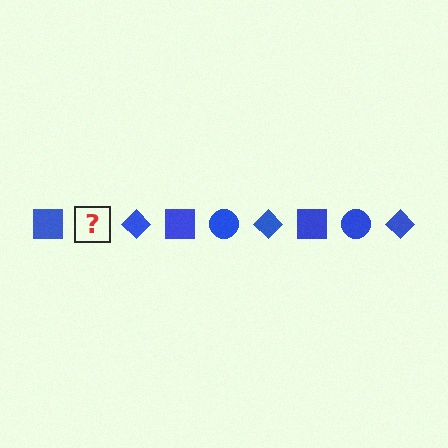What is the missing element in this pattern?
The missing element is a blue circle.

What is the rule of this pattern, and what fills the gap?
The rule is that the pattern cycles through square, circle, diamond shapes in blue. The gap should be filled with a blue circle.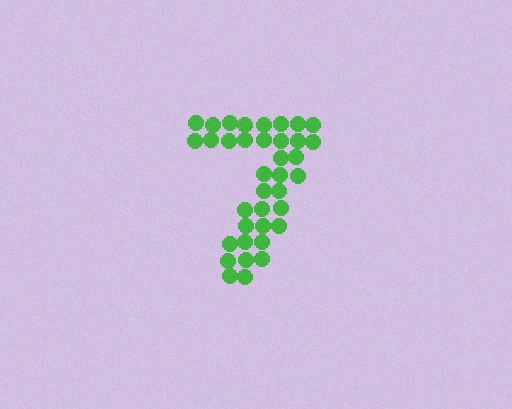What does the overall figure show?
The overall figure shows the digit 7.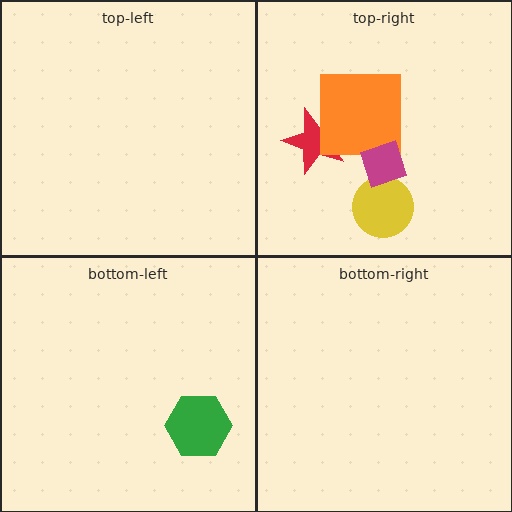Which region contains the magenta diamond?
The top-right region.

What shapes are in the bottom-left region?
The green hexagon.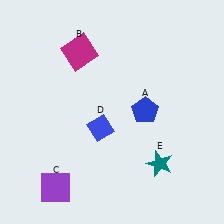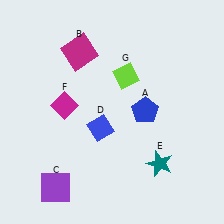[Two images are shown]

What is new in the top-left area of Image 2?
A magenta diamond (F) was added in the top-left area of Image 2.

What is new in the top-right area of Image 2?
A lime diamond (G) was added in the top-right area of Image 2.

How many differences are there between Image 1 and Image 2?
There are 2 differences between the two images.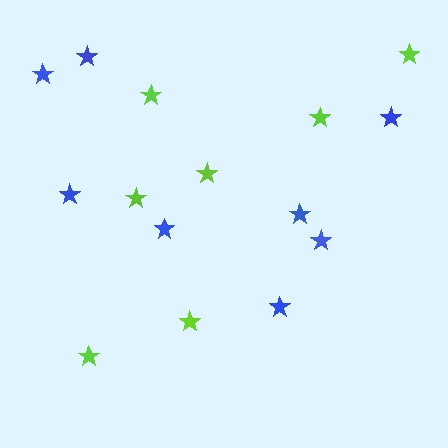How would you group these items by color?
There are 2 groups: one group of lime stars (7) and one group of blue stars (8).